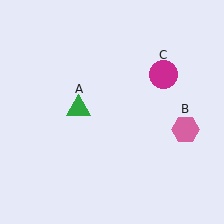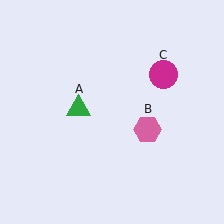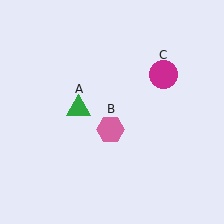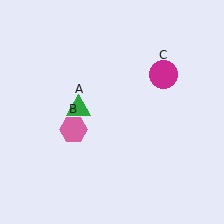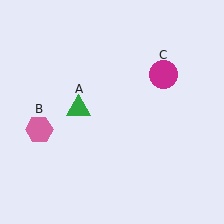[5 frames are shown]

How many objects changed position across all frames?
1 object changed position: pink hexagon (object B).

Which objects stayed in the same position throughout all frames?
Green triangle (object A) and magenta circle (object C) remained stationary.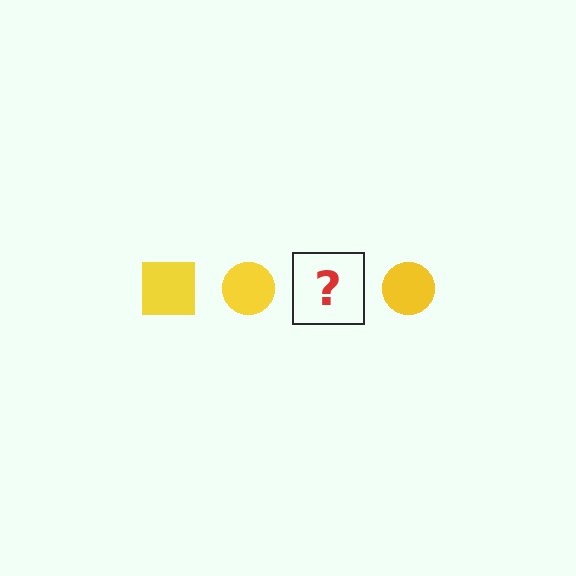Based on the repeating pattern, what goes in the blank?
The blank should be a yellow square.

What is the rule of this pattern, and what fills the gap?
The rule is that the pattern cycles through square, circle shapes in yellow. The gap should be filled with a yellow square.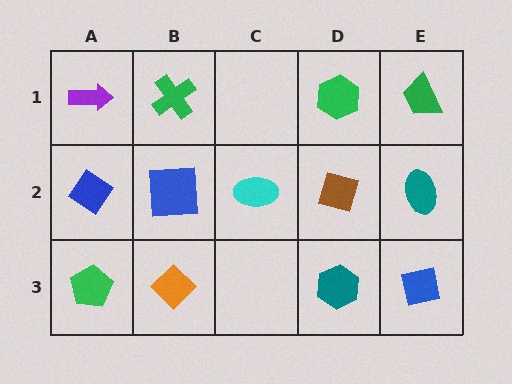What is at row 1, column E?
A green trapezoid.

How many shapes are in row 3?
4 shapes.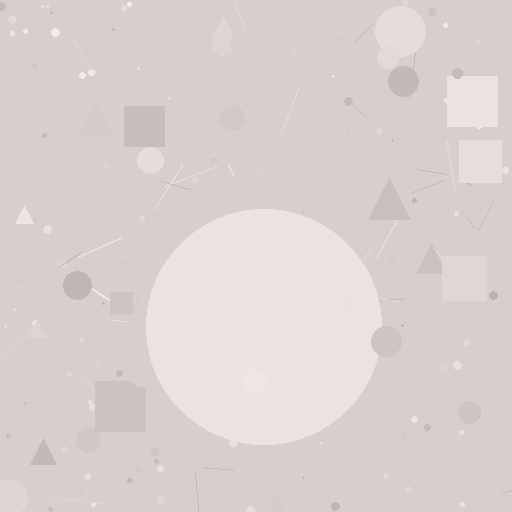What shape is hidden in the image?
A circle is hidden in the image.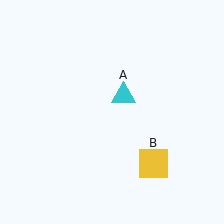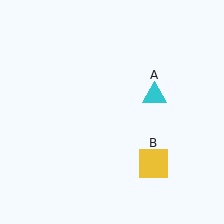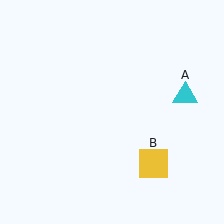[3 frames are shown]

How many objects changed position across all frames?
1 object changed position: cyan triangle (object A).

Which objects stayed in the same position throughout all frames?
Yellow square (object B) remained stationary.